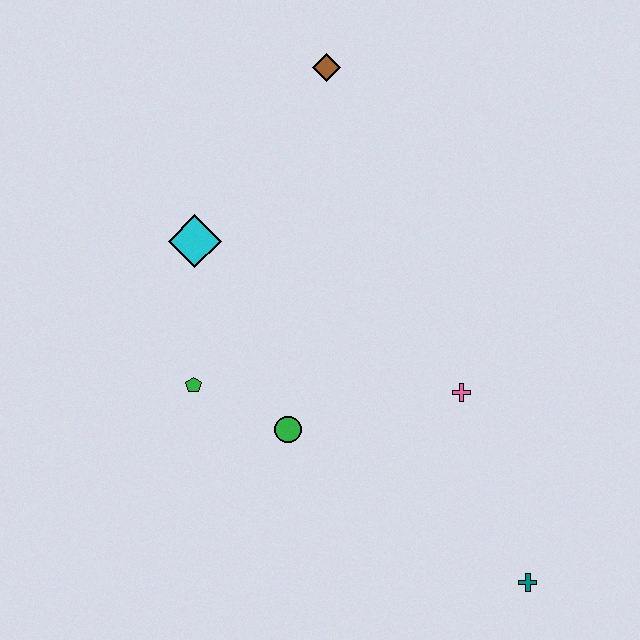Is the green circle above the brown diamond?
No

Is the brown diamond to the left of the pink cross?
Yes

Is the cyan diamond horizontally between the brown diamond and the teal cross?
No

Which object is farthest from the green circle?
The brown diamond is farthest from the green circle.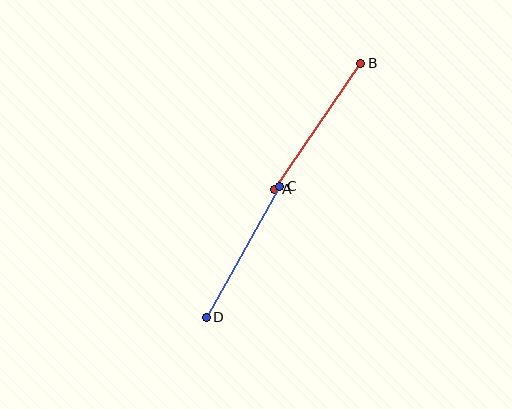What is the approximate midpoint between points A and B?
The midpoint is at approximately (318, 126) pixels.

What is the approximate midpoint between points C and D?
The midpoint is at approximately (243, 252) pixels.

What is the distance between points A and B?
The distance is approximately 152 pixels.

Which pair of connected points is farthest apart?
Points A and B are farthest apart.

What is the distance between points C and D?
The distance is approximately 150 pixels.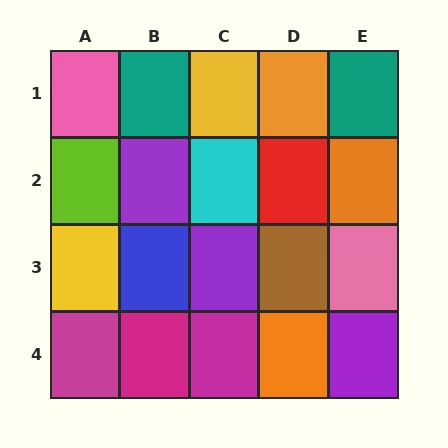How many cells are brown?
1 cell is brown.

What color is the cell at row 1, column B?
Teal.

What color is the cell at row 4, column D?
Orange.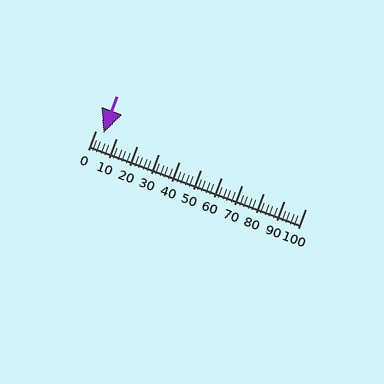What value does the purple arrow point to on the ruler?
The purple arrow points to approximately 4.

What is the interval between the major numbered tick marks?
The major tick marks are spaced 10 units apart.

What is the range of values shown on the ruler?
The ruler shows values from 0 to 100.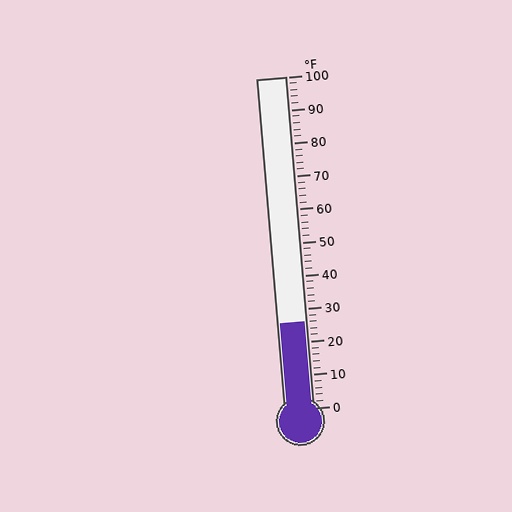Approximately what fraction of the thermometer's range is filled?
The thermometer is filled to approximately 25% of its range.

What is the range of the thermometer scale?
The thermometer scale ranges from 0°F to 100°F.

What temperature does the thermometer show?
The thermometer shows approximately 26°F.